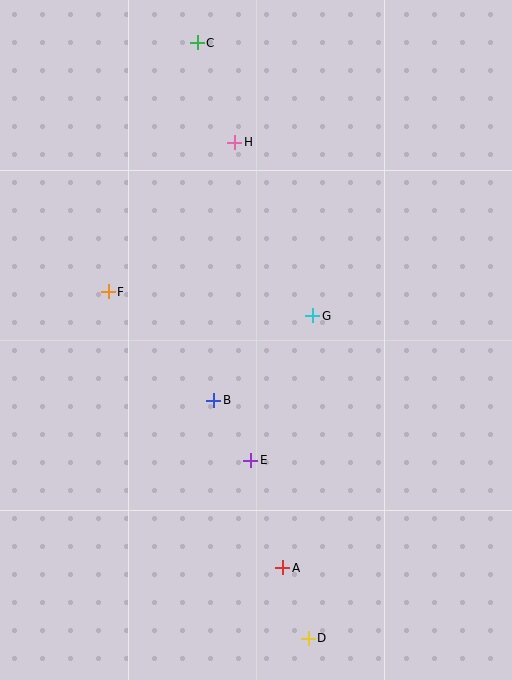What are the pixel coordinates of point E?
Point E is at (251, 460).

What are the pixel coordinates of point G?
Point G is at (313, 316).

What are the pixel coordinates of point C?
Point C is at (197, 43).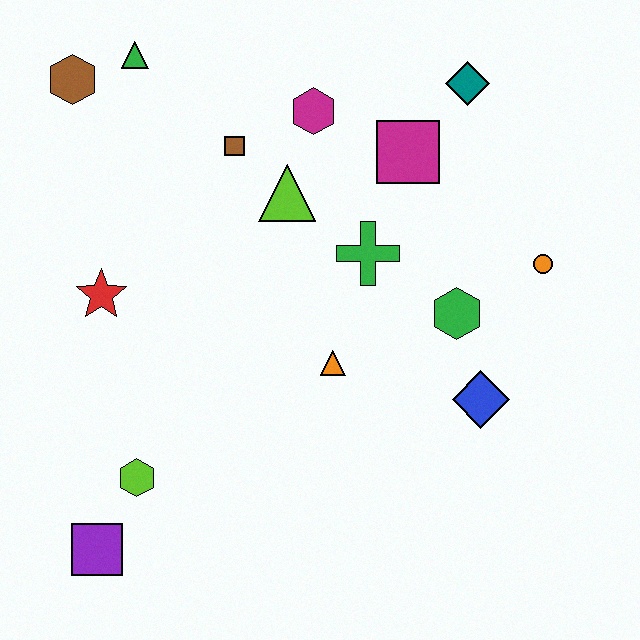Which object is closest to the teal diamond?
The magenta square is closest to the teal diamond.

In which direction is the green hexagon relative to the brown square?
The green hexagon is to the right of the brown square.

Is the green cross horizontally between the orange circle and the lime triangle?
Yes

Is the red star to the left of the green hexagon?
Yes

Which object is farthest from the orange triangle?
The brown hexagon is farthest from the orange triangle.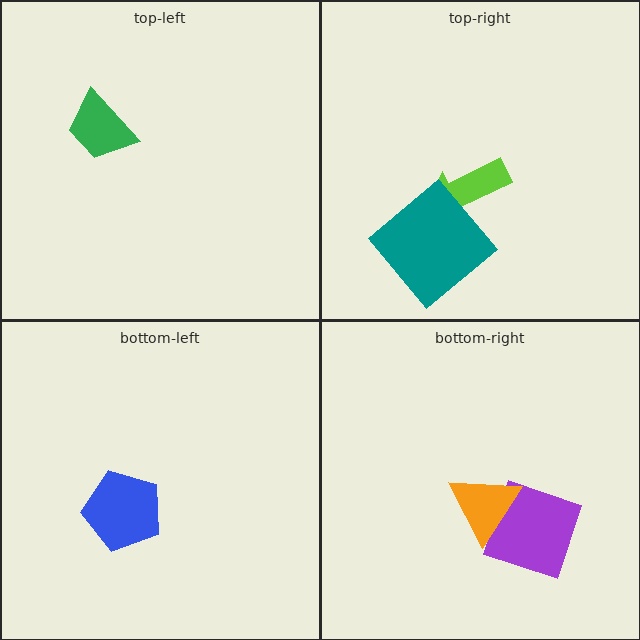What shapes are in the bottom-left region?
The blue pentagon.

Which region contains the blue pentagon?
The bottom-left region.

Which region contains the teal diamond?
The top-right region.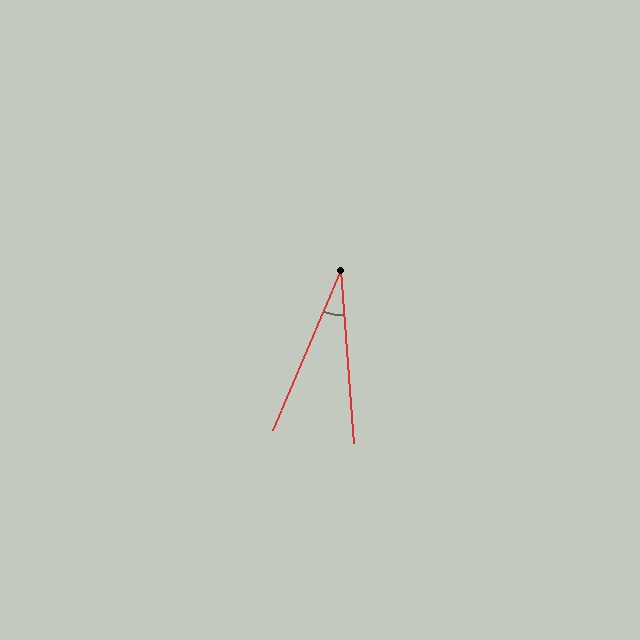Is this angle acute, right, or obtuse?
It is acute.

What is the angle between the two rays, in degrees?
Approximately 27 degrees.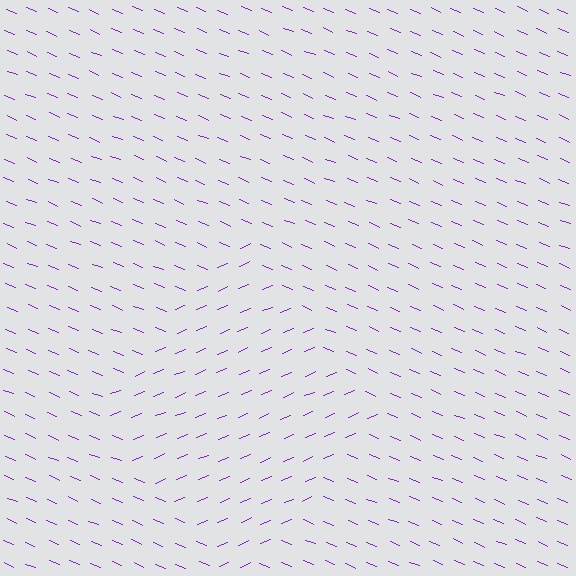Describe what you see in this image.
The image is filled with small purple line segments. A diamond region in the image has lines oriented differently from the surrounding lines, creating a visible texture boundary.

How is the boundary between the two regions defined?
The boundary is defined purely by a change in line orientation (approximately 45 degrees difference). All lines are the same color and thickness.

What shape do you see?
I see a diamond.